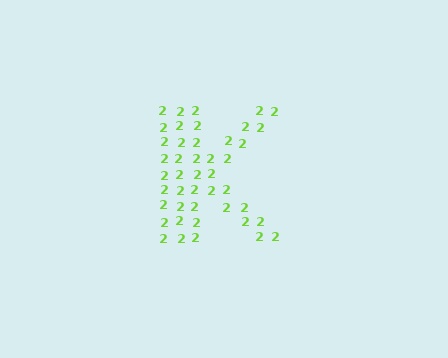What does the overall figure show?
The overall figure shows the letter K.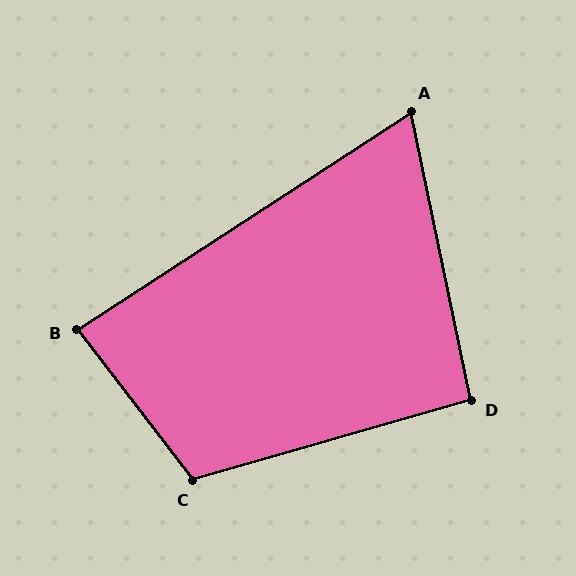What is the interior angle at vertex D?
Approximately 94 degrees (approximately right).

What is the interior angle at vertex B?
Approximately 86 degrees (approximately right).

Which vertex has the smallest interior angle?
A, at approximately 69 degrees.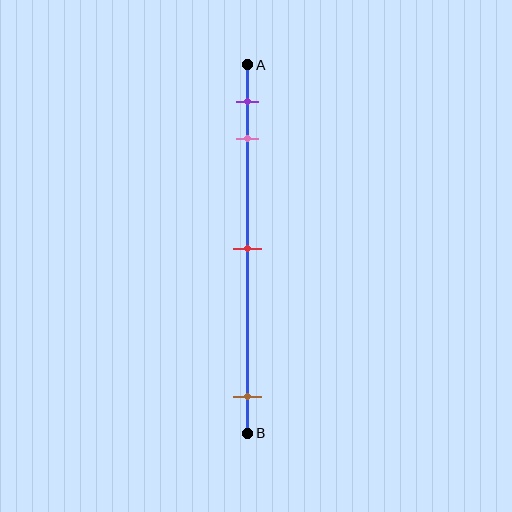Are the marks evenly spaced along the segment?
No, the marks are not evenly spaced.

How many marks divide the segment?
There are 4 marks dividing the segment.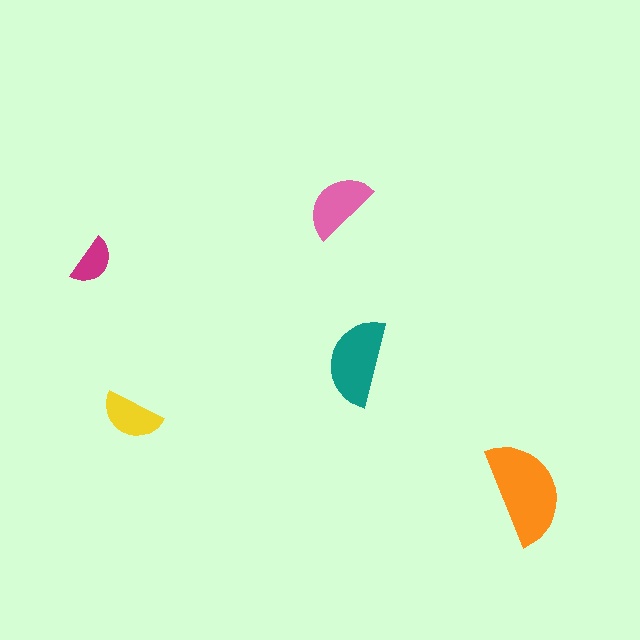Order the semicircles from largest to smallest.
the orange one, the teal one, the pink one, the yellow one, the magenta one.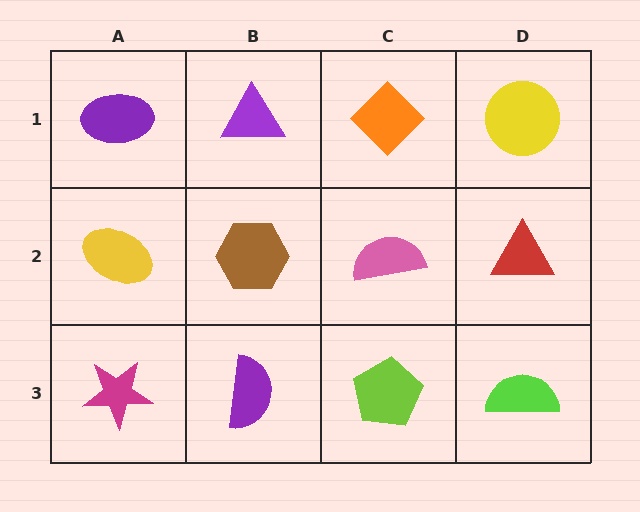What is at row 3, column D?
A lime semicircle.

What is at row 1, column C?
An orange diamond.